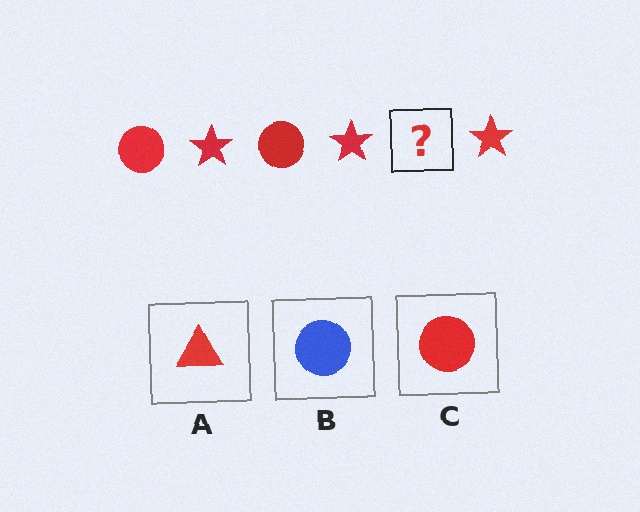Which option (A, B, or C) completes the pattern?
C.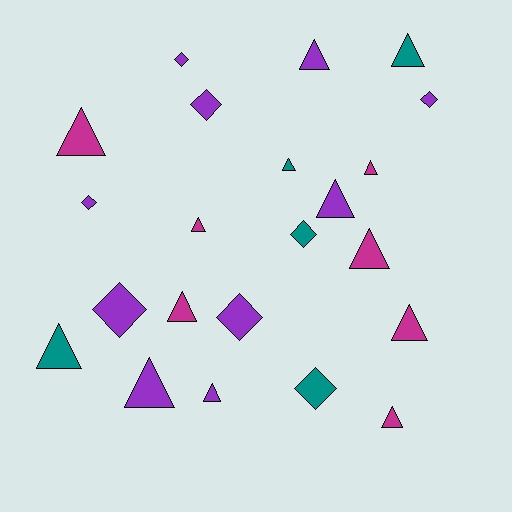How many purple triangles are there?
There are 4 purple triangles.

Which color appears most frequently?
Purple, with 10 objects.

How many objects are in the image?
There are 22 objects.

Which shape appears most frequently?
Triangle, with 14 objects.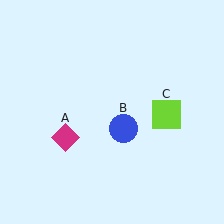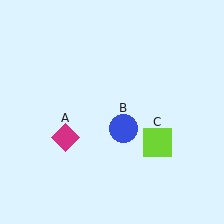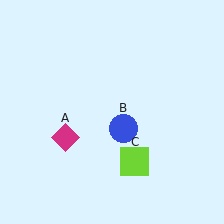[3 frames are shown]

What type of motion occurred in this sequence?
The lime square (object C) rotated clockwise around the center of the scene.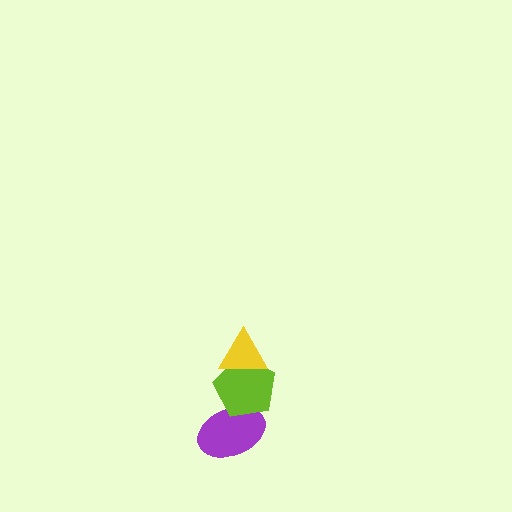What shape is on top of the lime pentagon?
The yellow triangle is on top of the lime pentagon.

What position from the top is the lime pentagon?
The lime pentagon is 2nd from the top.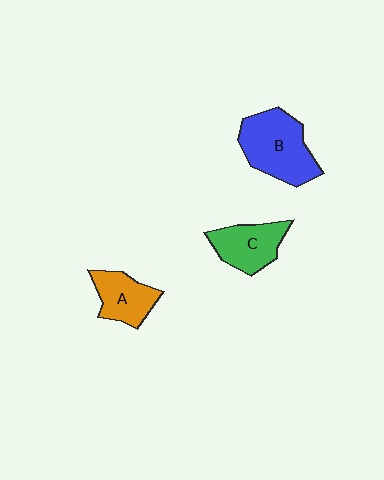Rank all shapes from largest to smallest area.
From largest to smallest: B (blue), C (green), A (orange).